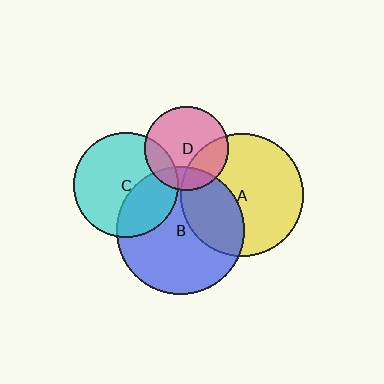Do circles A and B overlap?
Yes.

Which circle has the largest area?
Circle B (blue).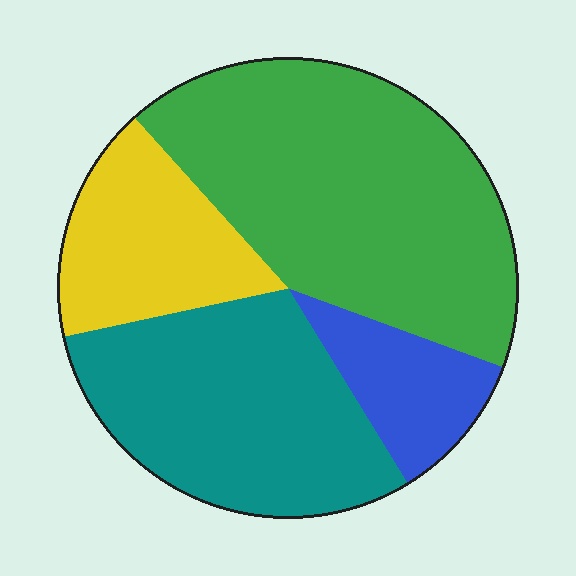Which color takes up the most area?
Green, at roughly 40%.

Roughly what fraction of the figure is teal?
Teal takes up between a quarter and a half of the figure.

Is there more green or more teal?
Green.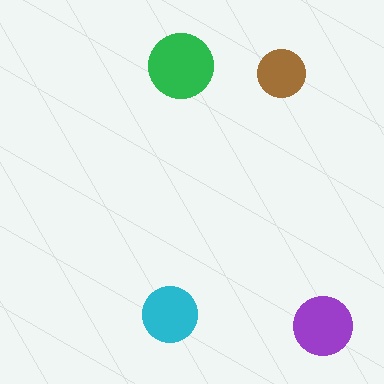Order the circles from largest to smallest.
the green one, the purple one, the cyan one, the brown one.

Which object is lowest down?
The purple circle is bottommost.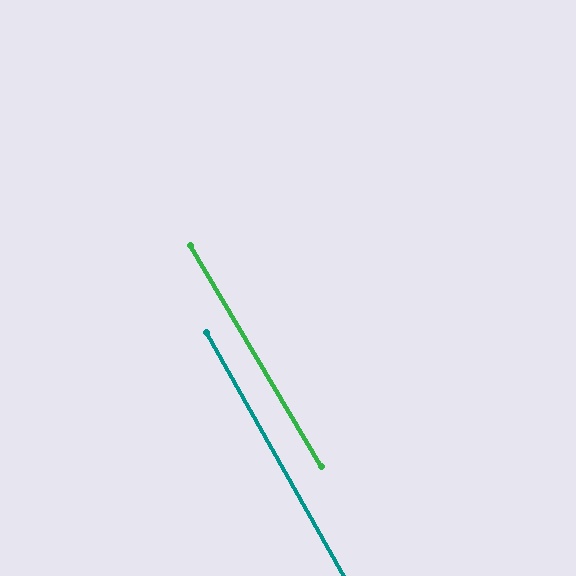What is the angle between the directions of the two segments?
Approximately 1 degree.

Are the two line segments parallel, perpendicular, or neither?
Parallel — their directions differ by only 1.2°.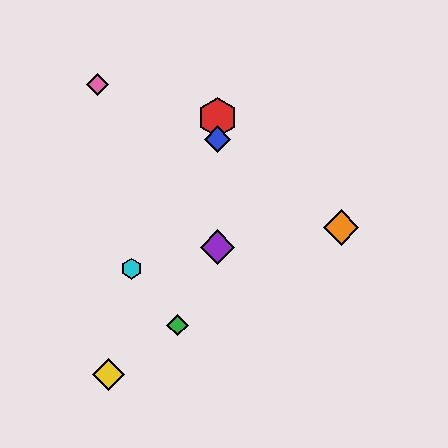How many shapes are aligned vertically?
3 shapes (the red hexagon, the blue diamond, the purple diamond) are aligned vertically.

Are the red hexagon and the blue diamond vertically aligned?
Yes, both are at x≈218.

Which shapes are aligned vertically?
The red hexagon, the blue diamond, the purple diamond are aligned vertically.